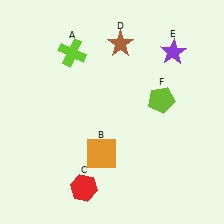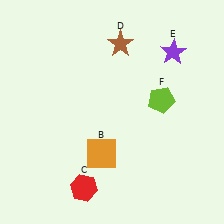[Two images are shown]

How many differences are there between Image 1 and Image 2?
There is 1 difference between the two images.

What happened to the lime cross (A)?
The lime cross (A) was removed in Image 2. It was in the top-left area of Image 1.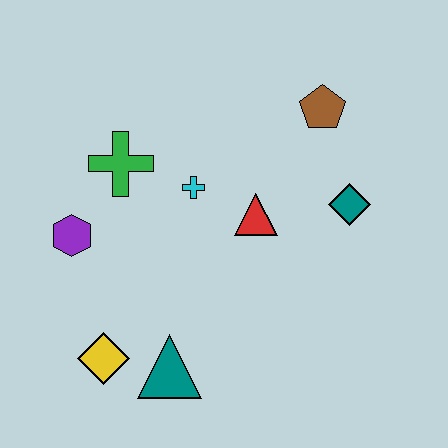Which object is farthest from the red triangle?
The yellow diamond is farthest from the red triangle.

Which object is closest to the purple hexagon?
The green cross is closest to the purple hexagon.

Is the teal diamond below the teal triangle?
No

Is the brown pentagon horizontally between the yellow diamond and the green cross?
No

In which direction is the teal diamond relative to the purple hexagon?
The teal diamond is to the right of the purple hexagon.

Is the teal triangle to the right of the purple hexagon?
Yes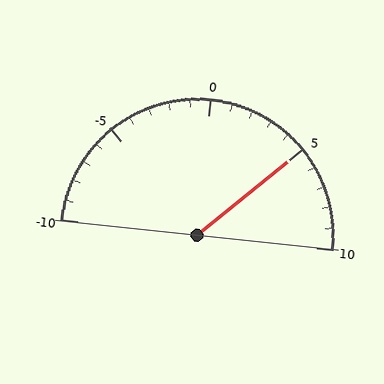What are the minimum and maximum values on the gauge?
The gauge ranges from -10 to 10.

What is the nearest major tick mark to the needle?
The nearest major tick mark is 5.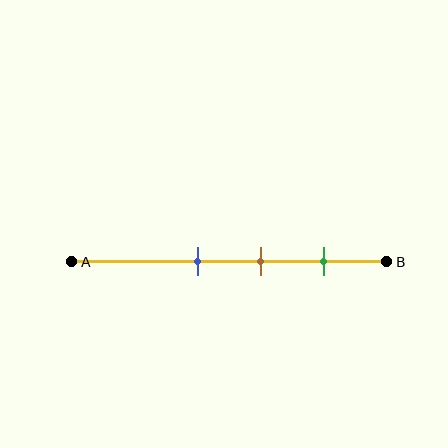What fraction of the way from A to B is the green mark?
The green mark is approximately 80% (0.8) of the way from A to B.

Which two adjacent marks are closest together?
The blue and brown marks are the closest adjacent pair.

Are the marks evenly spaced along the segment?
Yes, the marks are approximately evenly spaced.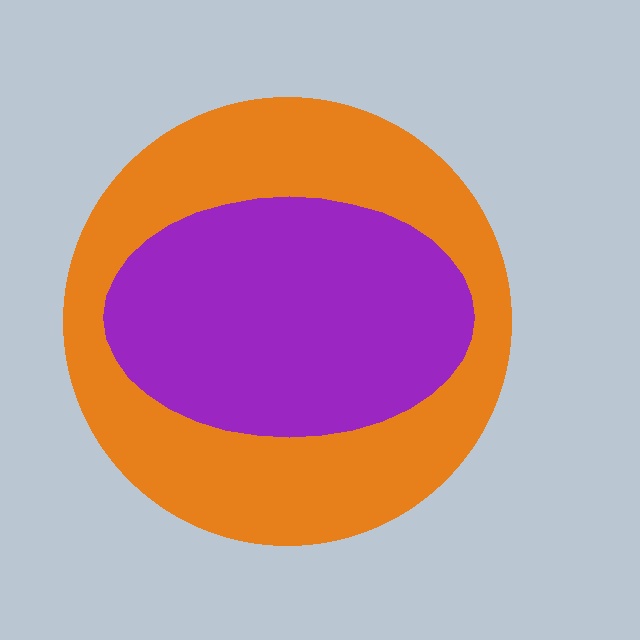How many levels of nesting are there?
2.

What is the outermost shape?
The orange circle.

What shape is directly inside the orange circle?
The purple ellipse.